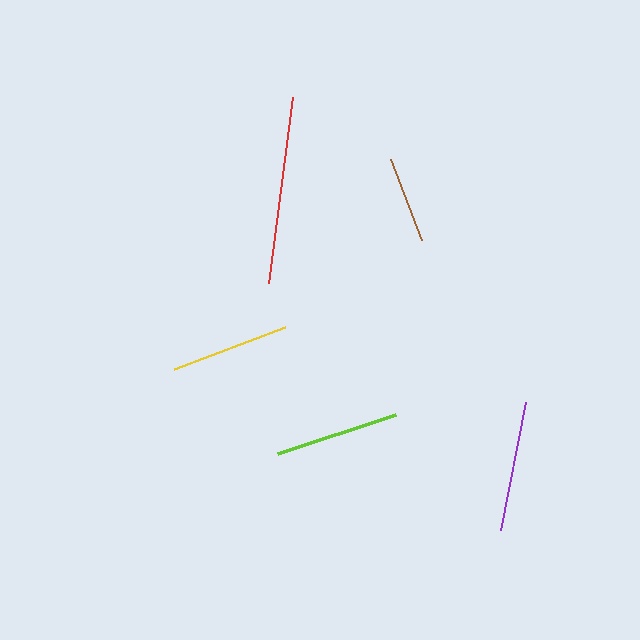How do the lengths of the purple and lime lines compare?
The purple and lime lines are approximately the same length.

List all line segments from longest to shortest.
From longest to shortest: red, purple, lime, yellow, brown.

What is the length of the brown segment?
The brown segment is approximately 86 pixels long.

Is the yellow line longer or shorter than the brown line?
The yellow line is longer than the brown line.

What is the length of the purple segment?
The purple segment is approximately 130 pixels long.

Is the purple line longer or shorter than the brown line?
The purple line is longer than the brown line.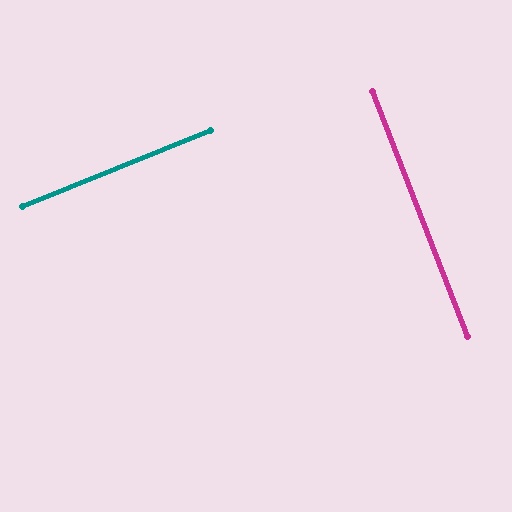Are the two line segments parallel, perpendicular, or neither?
Perpendicular — they meet at approximately 89°.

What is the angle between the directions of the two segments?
Approximately 89 degrees.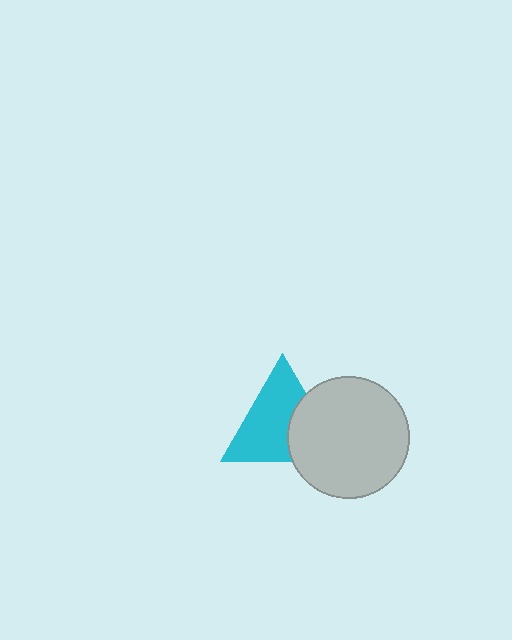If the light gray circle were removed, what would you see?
You would see the complete cyan triangle.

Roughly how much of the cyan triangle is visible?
Most of it is visible (roughly 66%).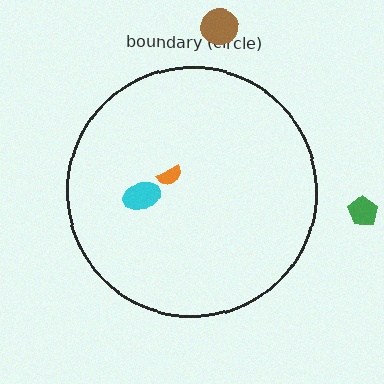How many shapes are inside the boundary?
2 inside, 2 outside.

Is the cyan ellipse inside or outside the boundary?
Inside.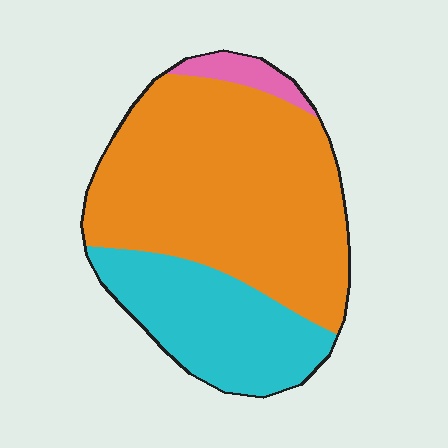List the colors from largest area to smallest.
From largest to smallest: orange, cyan, pink.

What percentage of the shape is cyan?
Cyan takes up between a quarter and a half of the shape.